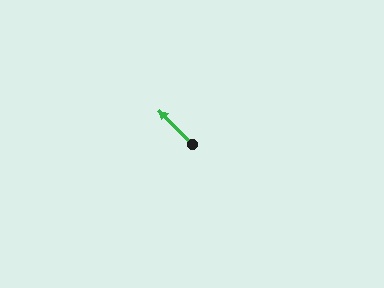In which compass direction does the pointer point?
Northwest.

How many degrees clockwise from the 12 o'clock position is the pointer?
Approximately 315 degrees.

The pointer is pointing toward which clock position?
Roughly 11 o'clock.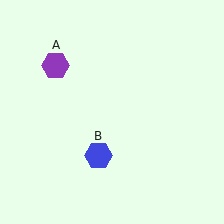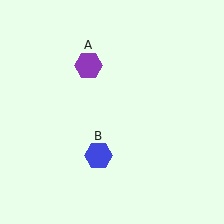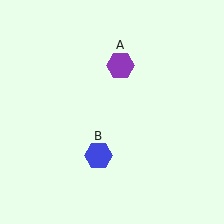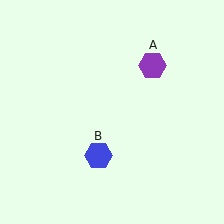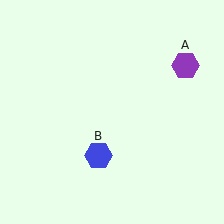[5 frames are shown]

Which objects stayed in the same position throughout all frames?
Blue hexagon (object B) remained stationary.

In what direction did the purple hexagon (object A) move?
The purple hexagon (object A) moved right.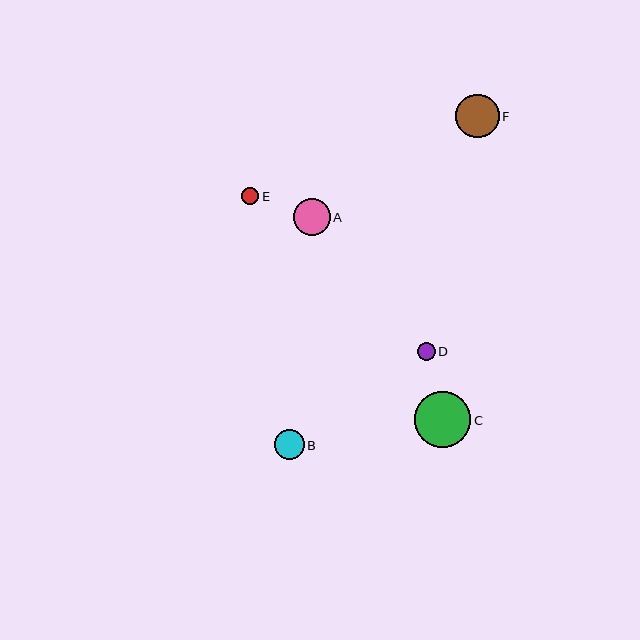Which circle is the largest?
Circle C is the largest with a size of approximately 56 pixels.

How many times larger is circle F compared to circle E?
Circle F is approximately 2.6 times the size of circle E.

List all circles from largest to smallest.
From largest to smallest: C, F, A, B, D, E.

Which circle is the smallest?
Circle E is the smallest with a size of approximately 17 pixels.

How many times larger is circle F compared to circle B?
Circle F is approximately 1.4 times the size of circle B.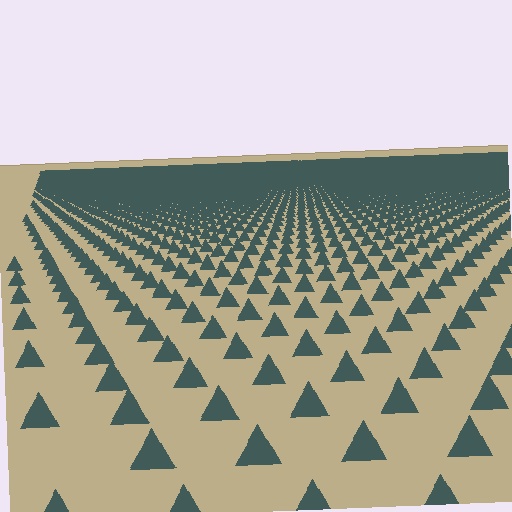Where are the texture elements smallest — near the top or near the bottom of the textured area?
Near the top.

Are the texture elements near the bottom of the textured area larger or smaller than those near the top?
Larger. Near the bottom, elements are closer to the viewer and appear at a bigger on-screen size.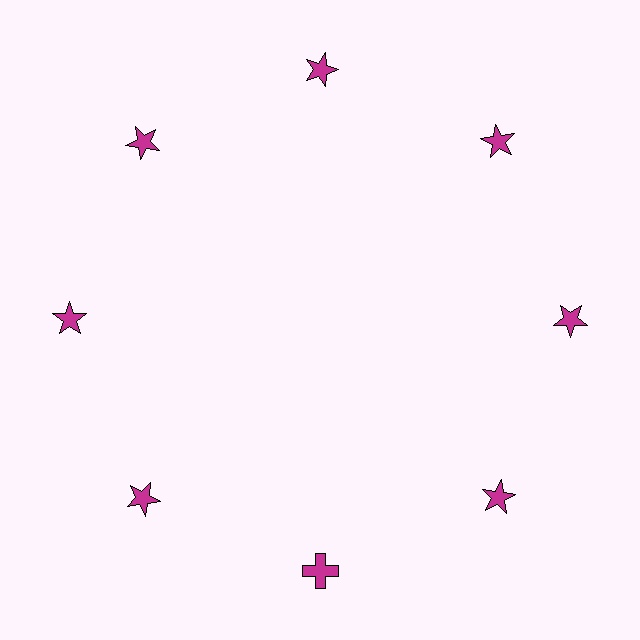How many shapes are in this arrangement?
There are 8 shapes arranged in a ring pattern.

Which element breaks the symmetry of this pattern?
The magenta cross at roughly the 6 o'clock position breaks the symmetry. All other shapes are magenta stars.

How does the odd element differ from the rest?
It has a different shape: cross instead of star.